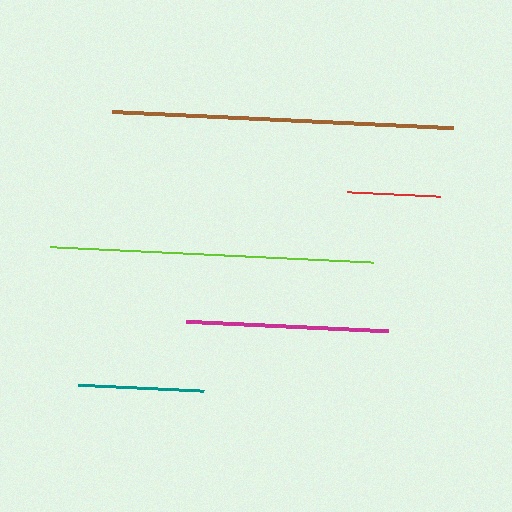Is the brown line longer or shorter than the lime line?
The brown line is longer than the lime line.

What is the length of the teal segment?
The teal segment is approximately 126 pixels long.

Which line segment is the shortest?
The red line is the shortest at approximately 92 pixels.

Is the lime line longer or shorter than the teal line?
The lime line is longer than the teal line.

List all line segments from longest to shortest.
From longest to shortest: brown, lime, magenta, teal, red.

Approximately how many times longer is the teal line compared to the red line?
The teal line is approximately 1.4 times the length of the red line.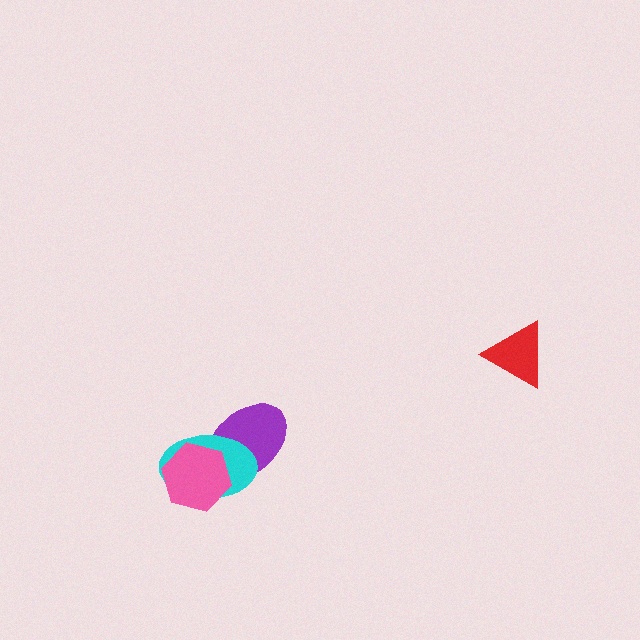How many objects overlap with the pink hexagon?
2 objects overlap with the pink hexagon.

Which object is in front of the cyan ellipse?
The pink hexagon is in front of the cyan ellipse.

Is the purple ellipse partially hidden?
Yes, it is partially covered by another shape.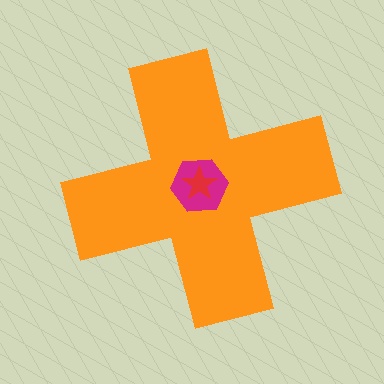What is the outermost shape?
The orange cross.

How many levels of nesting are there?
3.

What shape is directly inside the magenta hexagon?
The red star.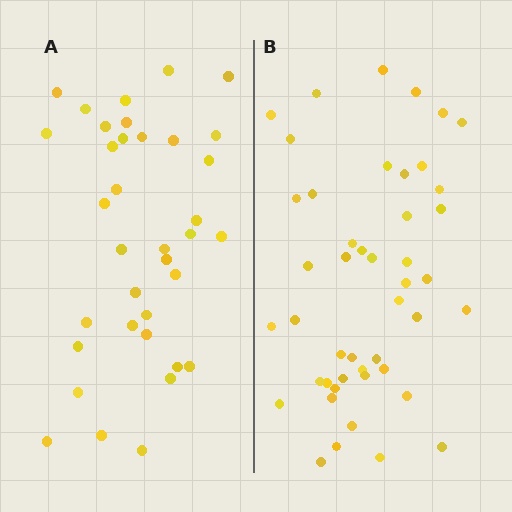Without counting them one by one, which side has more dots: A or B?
Region B (the right region) has more dots.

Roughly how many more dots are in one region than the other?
Region B has roughly 10 or so more dots than region A.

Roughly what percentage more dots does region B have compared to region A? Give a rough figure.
About 30% more.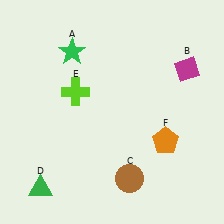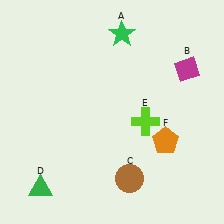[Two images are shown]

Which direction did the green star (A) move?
The green star (A) moved right.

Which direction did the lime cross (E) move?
The lime cross (E) moved right.